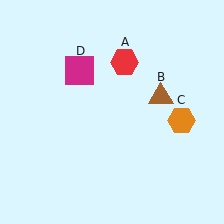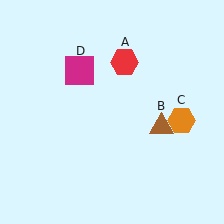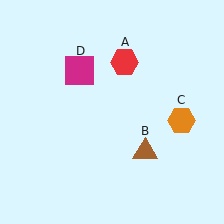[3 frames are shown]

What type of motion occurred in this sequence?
The brown triangle (object B) rotated clockwise around the center of the scene.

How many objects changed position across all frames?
1 object changed position: brown triangle (object B).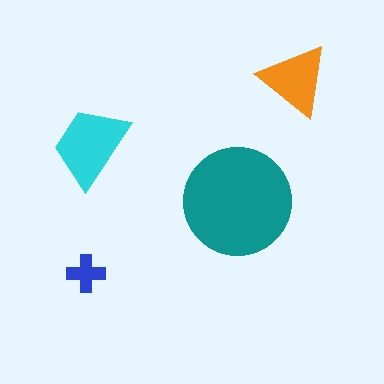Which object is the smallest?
The blue cross.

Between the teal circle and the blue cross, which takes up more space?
The teal circle.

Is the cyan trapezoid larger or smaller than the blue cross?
Larger.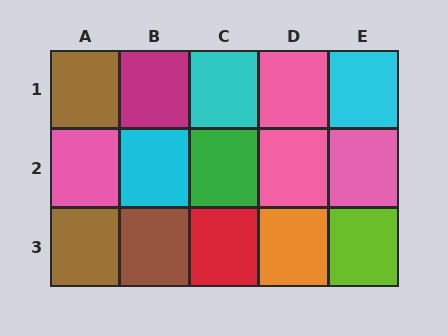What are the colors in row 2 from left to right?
Pink, cyan, green, pink, pink.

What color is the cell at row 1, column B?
Magenta.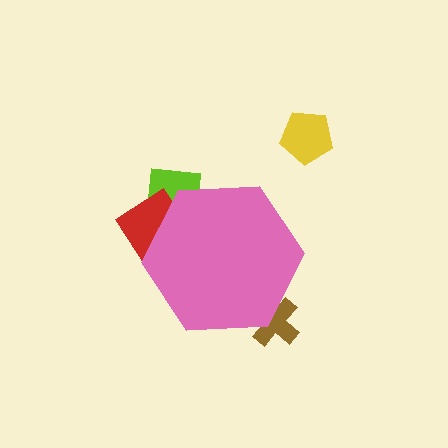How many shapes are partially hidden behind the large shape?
3 shapes are partially hidden.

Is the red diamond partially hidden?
Yes, the red diamond is partially hidden behind the pink hexagon.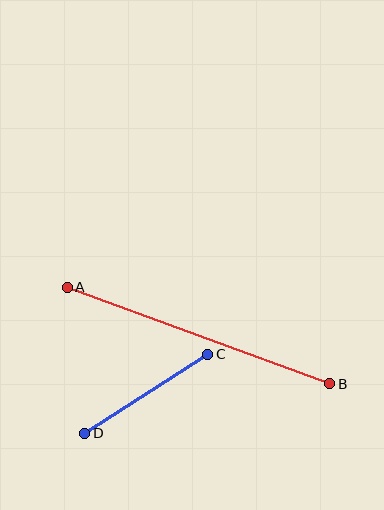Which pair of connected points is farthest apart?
Points A and B are farthest apart.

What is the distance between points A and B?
The distance is approximately 279 pixels.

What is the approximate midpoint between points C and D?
The midpoint is at approximately (146, 394) pixels.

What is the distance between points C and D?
The distance is approximately 146 pixels.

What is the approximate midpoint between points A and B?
The midpoint is at approximately (198, 336) pixels.